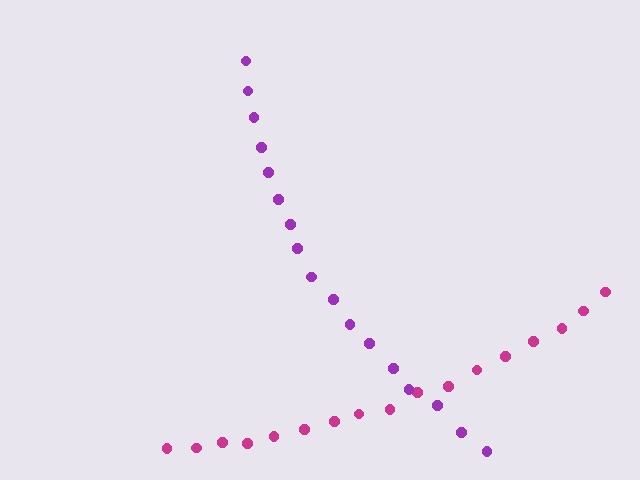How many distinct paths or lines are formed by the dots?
There are 2 distinct paths.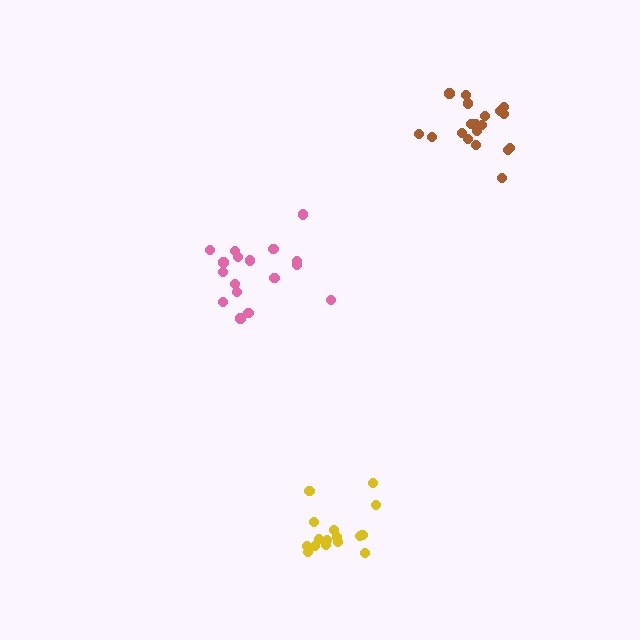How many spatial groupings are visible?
There are 3 spatial groupings.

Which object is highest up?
The brown cluster is topmost.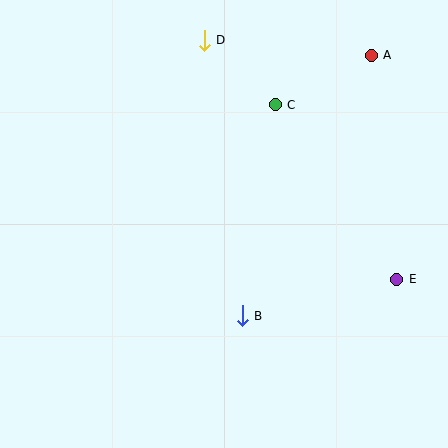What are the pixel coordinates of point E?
Point E is at (397, 279).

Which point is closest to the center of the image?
Point B at (242, 316) is closest to the center.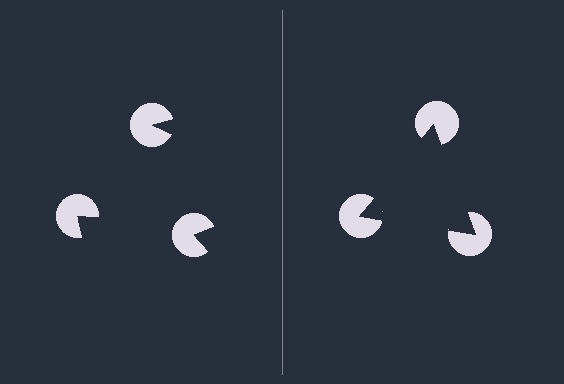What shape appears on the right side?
An illusory triangle.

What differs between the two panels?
The pac-man discs are positioned identically on both sides; only the wedge orientations differ. On the right they align to a triangle; on the left they are misaligned.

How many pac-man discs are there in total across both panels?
6 — 3 on each side.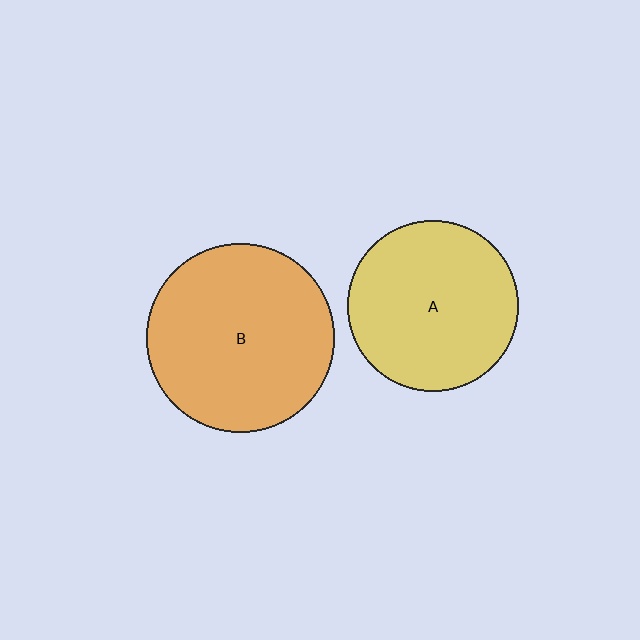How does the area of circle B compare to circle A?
Approximately 1.2 times.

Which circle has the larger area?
Circle B (orange).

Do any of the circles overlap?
No, none of the circles overlap.